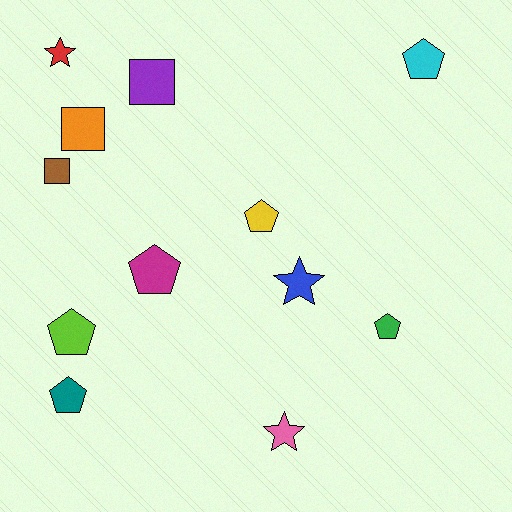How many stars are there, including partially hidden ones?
There are 3 stars.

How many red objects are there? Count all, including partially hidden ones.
There is 1 red object.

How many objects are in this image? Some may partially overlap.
There are 12 objects.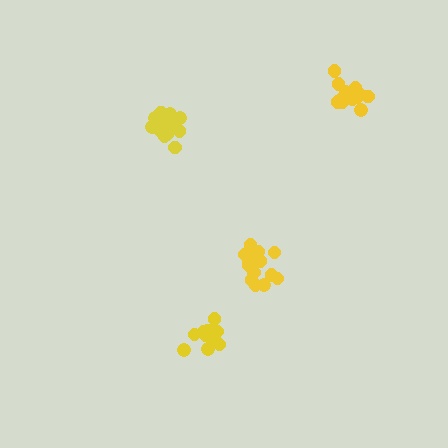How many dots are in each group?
Group 1: 18 dots, Group 2: 12 dots, Group 3: 17 dots, Group 4: 16 dots (63 total).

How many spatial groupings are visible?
There are 4 spatial groupings.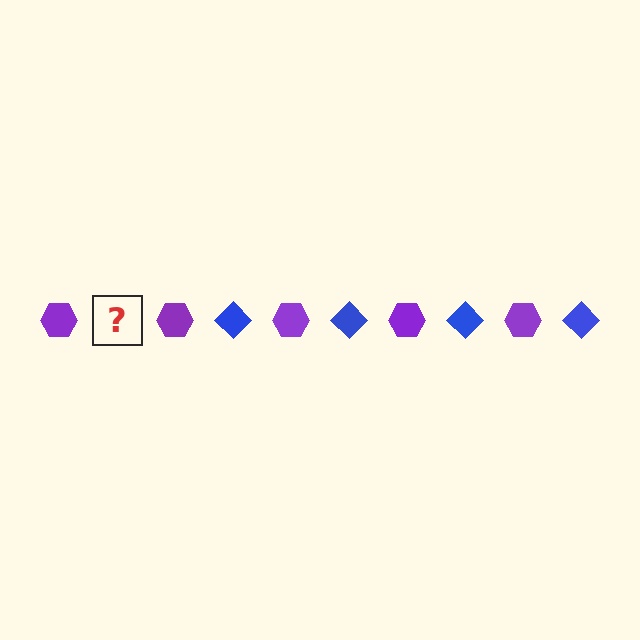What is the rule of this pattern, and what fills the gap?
The rule is that the pattern alternates between purple hexagon and blue diamond. The gap should be filled with a blue diamond.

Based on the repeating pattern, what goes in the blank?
The blank should be a blue diamond.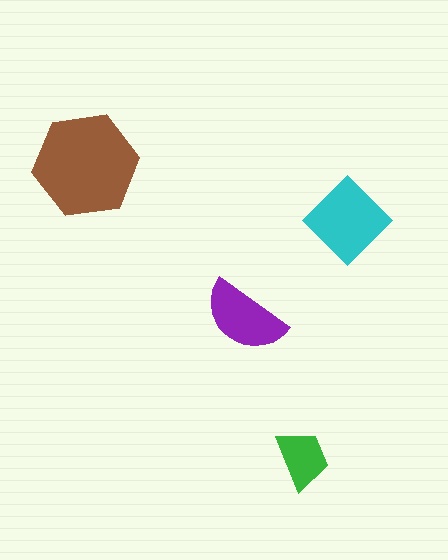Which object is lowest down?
The green trapezoid is bottommost.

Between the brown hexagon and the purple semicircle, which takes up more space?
The brown hexagon.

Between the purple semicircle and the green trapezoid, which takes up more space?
The purple semicircle.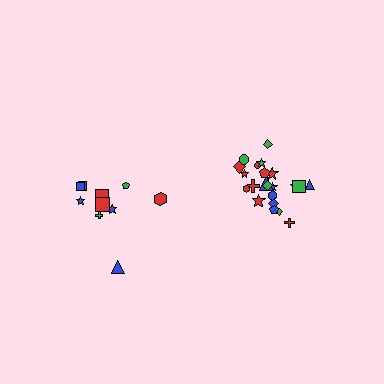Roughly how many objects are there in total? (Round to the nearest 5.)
Roughly 30 objects in total.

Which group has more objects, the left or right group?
The right group.